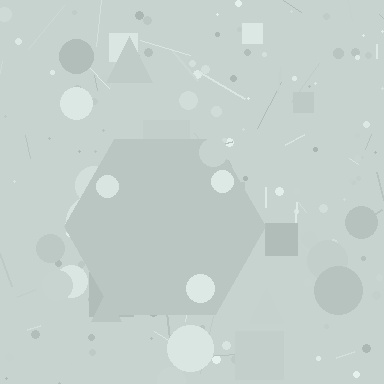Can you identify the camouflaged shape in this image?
The camouflaged shape is a hexagon.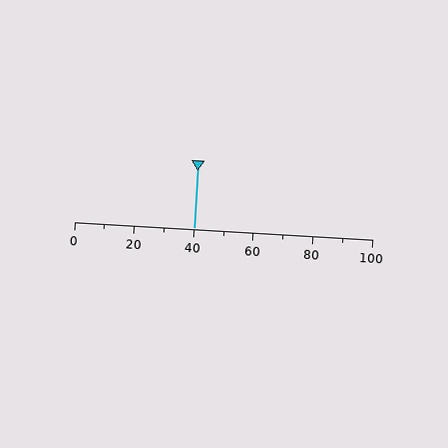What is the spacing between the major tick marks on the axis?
The major ticks are spaced 20 apart.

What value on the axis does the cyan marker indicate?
The marker indicates approximately 40.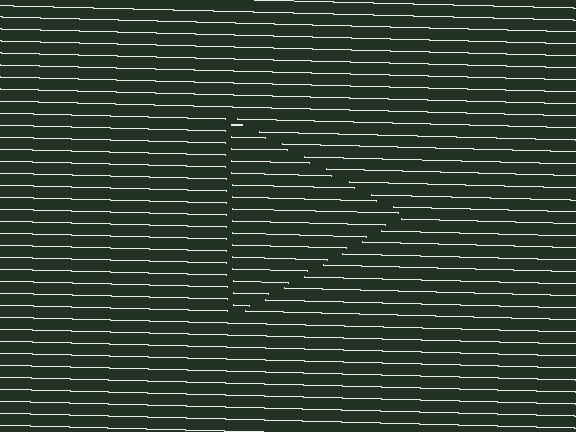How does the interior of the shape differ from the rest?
The interior of the shape contains the same grating, shifted by half a period — the contour is defined by the phase discontinuity where line-ends from the inner and outer gratings abut.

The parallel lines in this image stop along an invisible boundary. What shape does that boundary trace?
An illusory triangle. The interior of the shape contains the same grating, shifted by half a period — the contour is defined by the phase discontinuity where line-ends from the inner and outer gratings abut.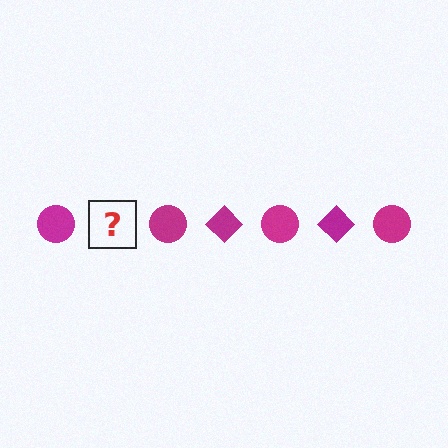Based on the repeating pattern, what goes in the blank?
The blank should be a magenta diamond.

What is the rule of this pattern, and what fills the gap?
The rule is that the pattern cycles through circle, diamond shapes in magenta. The gap should be filled with a magenta diamond.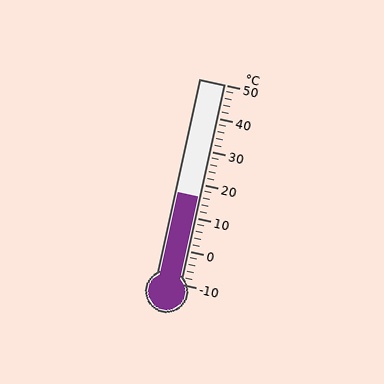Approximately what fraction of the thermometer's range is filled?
The thermometer is filled to approximately 45% of its range.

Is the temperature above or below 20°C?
The temperature is below 20°C.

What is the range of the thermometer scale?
The thermometer scale ranges from -10°C to 50°C.